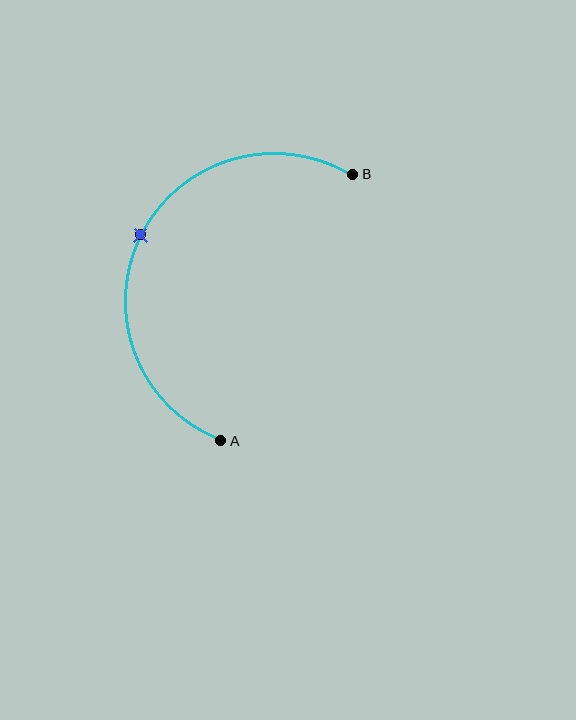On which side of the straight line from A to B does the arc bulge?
The arc bulges to the left of the straight line connecting A and B.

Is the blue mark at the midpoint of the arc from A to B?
Yes. The blue mark lies on the arc at equal arc-length from both A and B — it is the arc midpoint.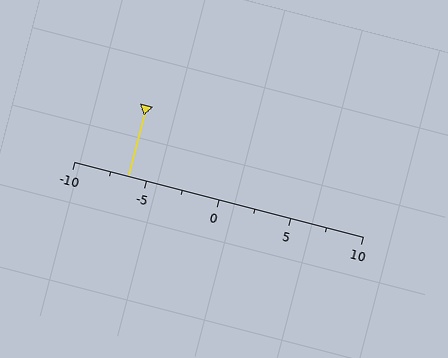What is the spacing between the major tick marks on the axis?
The major ticks are spaced 5 apart.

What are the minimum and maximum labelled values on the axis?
The axis runs from -10 to 10.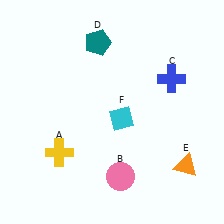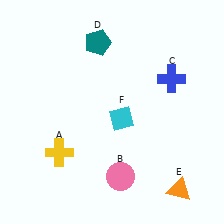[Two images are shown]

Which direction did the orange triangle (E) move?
The orange triangle (E) moved down.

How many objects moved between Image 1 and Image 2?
1 object moved between the two images.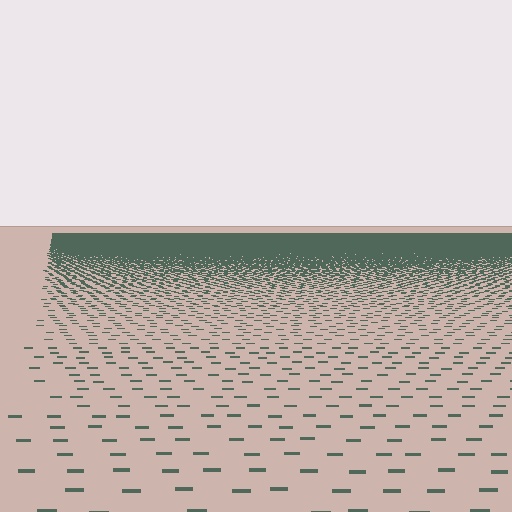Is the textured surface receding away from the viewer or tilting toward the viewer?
The surface is receding away from the viewer. Texture elements get smaller and denser toward the top.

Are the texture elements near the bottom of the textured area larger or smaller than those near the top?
Larger. Near the bottom, elements are closer to the viewer and appear at a bigger on-screen size.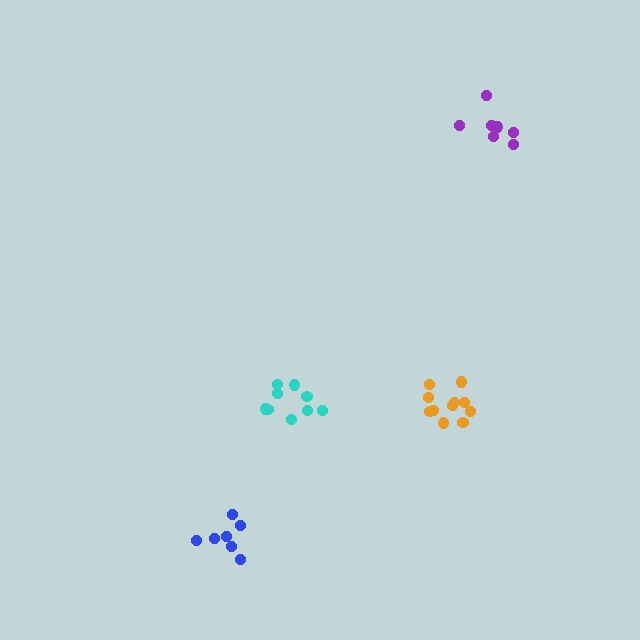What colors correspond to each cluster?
The clusters are colored: purple, cyan, blue, orange.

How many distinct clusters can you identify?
There are 4 distinct clusters.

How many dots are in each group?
Group 1: 7 dots, Group 2: 9 dots, Group 3: 7 dots, Group 4: 11 dots (34 total).